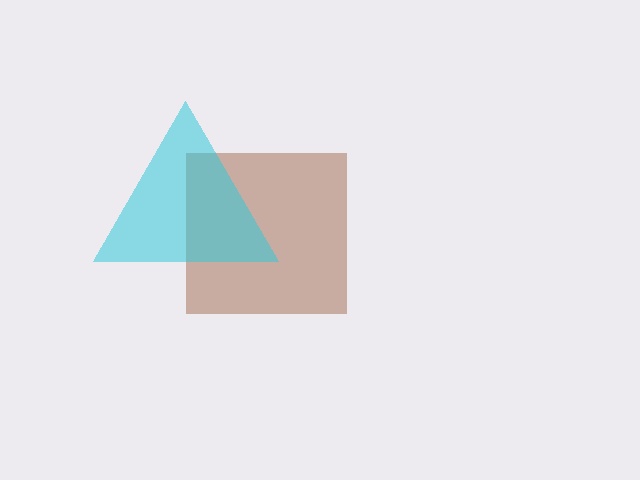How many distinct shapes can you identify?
There are 2 distinct shapes: a brown square, a cyan triangle.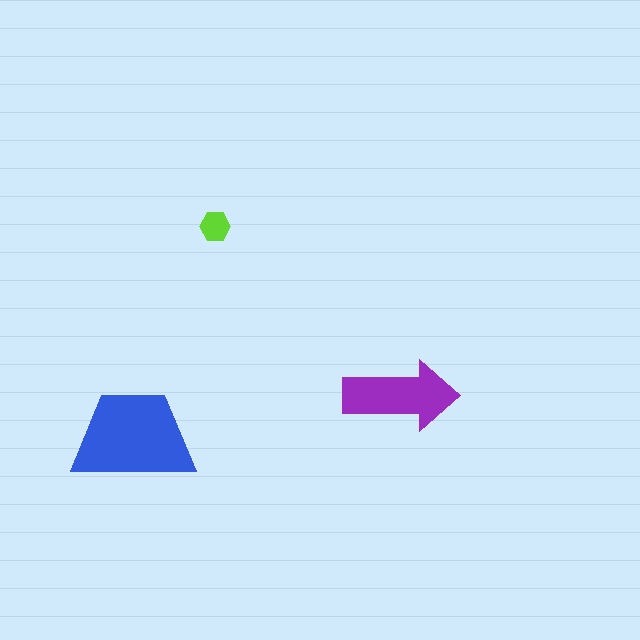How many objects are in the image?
There are 3 objects in the image.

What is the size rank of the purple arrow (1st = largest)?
2nd.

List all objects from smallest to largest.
The lime hexagon, the purple arrow, the blue trapezoid.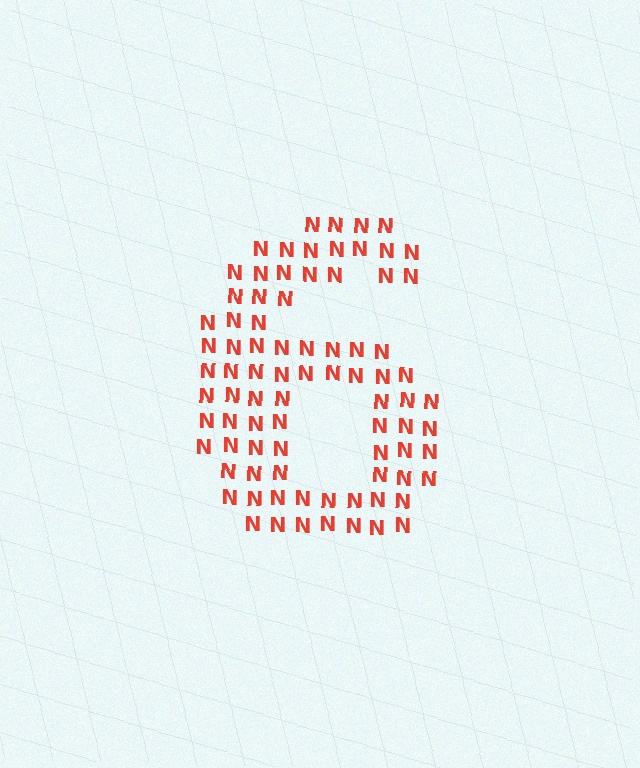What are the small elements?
The small elements are letter N's.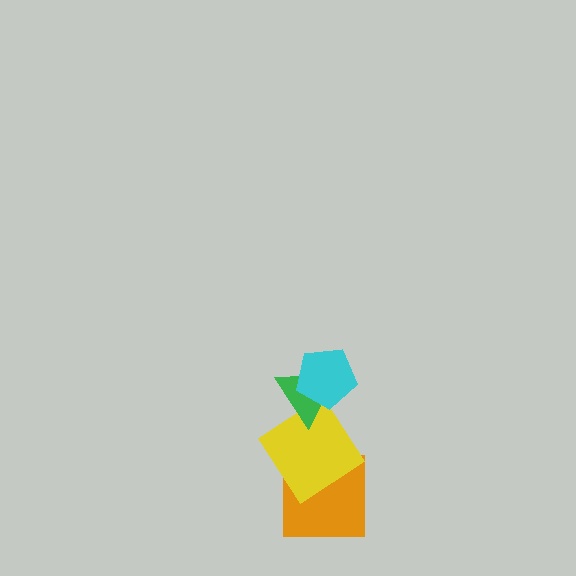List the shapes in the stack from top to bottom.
From top to bottom: the cyan pentagon, the green triangle, the yellow diamond, the orange square.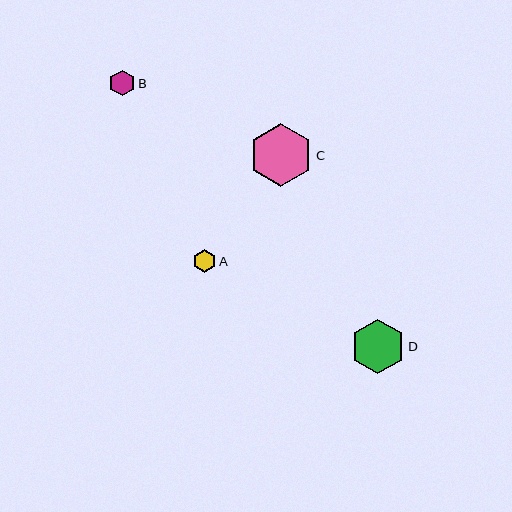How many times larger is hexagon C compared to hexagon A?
Hexagon C is approximately 2.7 times the size of hexagon A.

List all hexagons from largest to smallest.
From largest to smallest: C, D, B, A.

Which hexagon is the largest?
Hexagon C is the largest with a size of approximately 64 pixels.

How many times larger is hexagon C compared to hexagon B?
Hexagon C is approximately 2.5 times the size of hexagon B.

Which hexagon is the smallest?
Hexagon A is the smallest with a size of approximately 24 pixels.